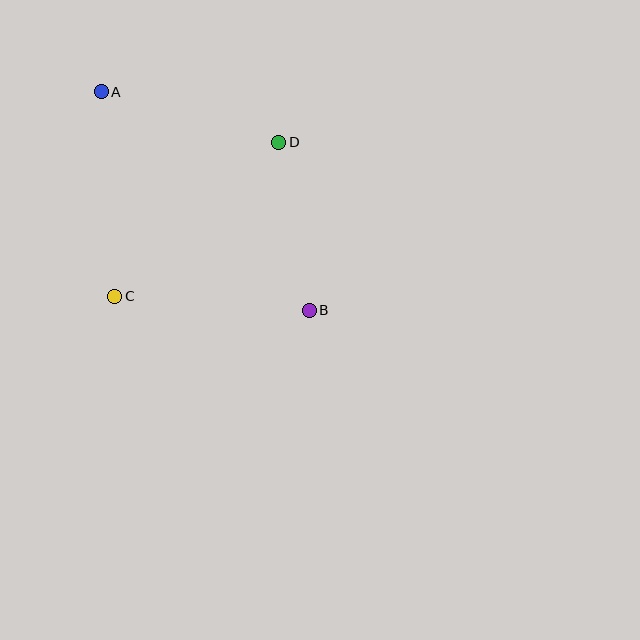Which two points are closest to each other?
Points B and D are closest to each other.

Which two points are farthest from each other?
Points A and B are farthest from each other.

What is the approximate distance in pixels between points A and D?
The distance between A and D is approximately 184 pixels.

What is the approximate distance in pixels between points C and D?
The distance between C and D is approximately 225 pixels.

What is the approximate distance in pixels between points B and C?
The distance between B and C is approximately 195 pixels.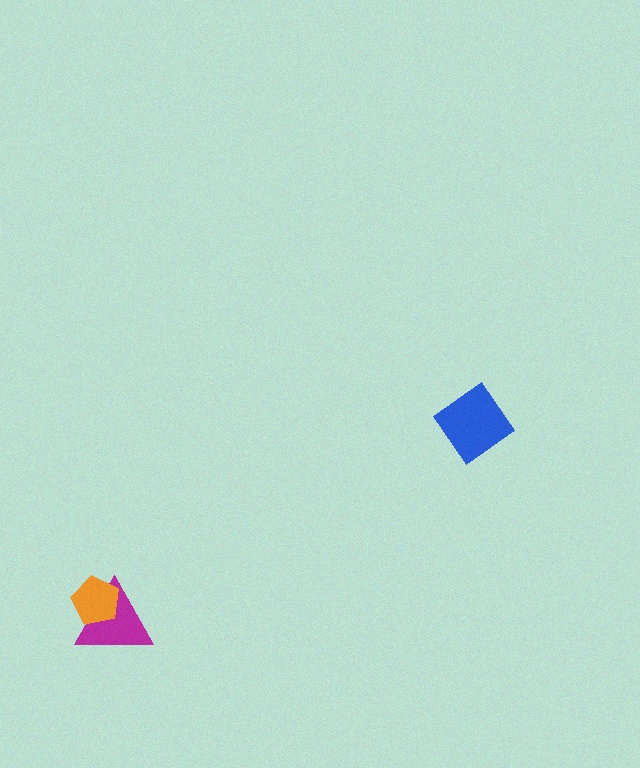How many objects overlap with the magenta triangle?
1 object overlaps with the magenta triangle.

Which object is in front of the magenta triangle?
The orange pentagon is in front of the magenta triangle.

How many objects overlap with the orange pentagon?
1 object overlaps with the orange pentagon.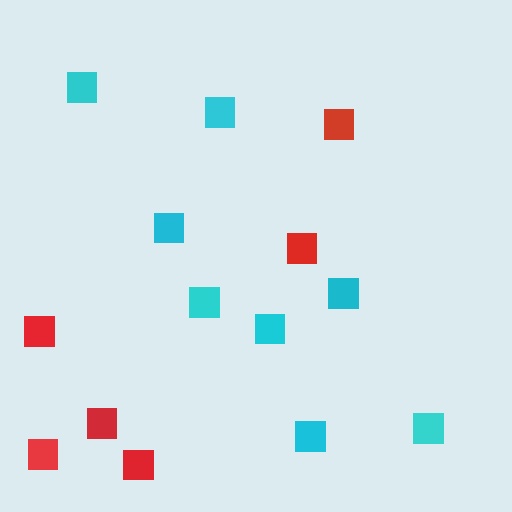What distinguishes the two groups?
There are 2 groups: one group of cyan squares (8) and one group of red squares (6).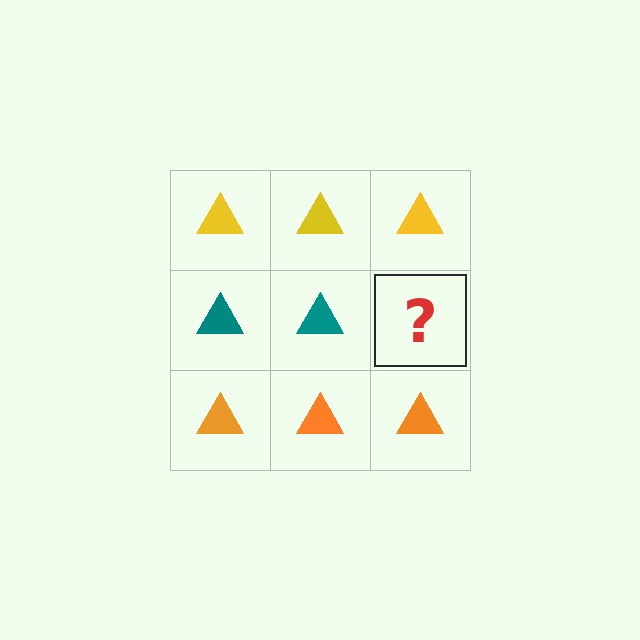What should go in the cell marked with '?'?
The missing cell should contain a teal triangle.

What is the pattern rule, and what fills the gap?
The rule is that each row has a consistent color. The gap should be filled with a teal triangle.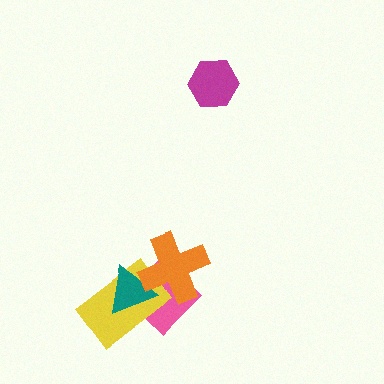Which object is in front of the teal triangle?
The orange cross is in front of the teal triangle.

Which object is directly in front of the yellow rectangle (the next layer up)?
The teal triangle is directly in front of the yellow rectangle.